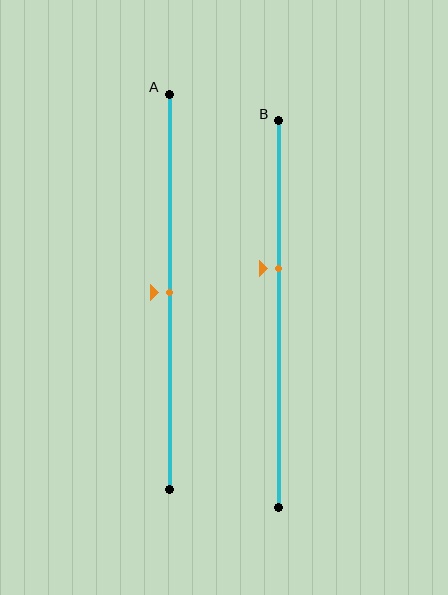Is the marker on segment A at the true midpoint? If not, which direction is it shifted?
Yes, the marker on segment A is at the true midpoint.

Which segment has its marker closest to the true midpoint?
Segment A has its marker closest to the true midpoint.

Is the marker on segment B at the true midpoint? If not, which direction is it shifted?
No, the marker on segment B is shifted upward by about 12% of the segment length.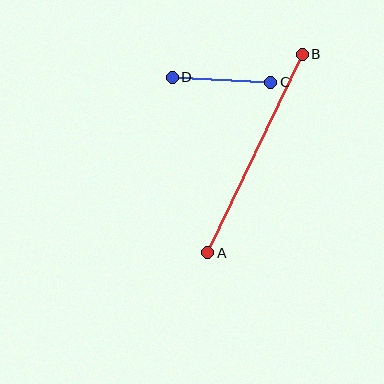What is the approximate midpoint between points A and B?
The midpoint is at approximately (255, 154) pixels.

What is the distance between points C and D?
The distance is approximately 99 pixels.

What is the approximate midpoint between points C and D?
The midpoint is at approximately (221, 80) pixels.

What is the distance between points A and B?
The distance is approximately 220 pixels.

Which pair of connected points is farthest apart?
Points A and B are farthest apart.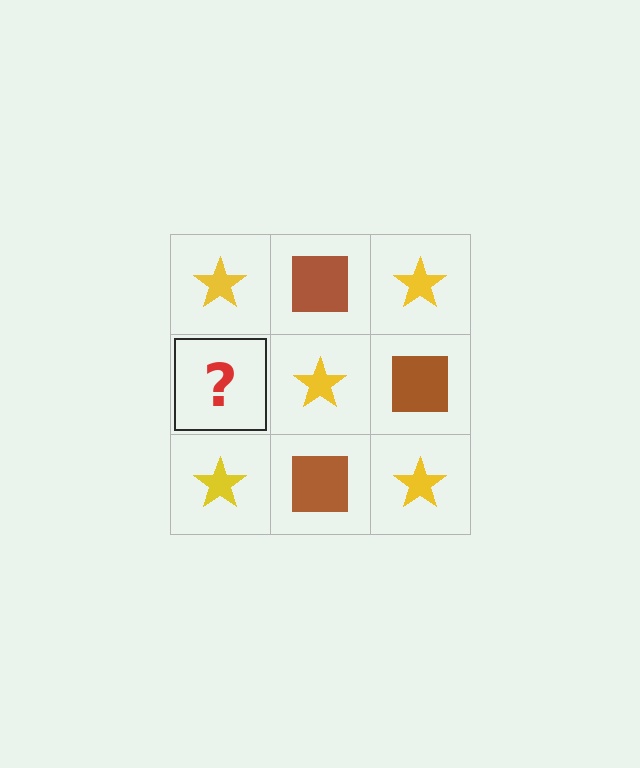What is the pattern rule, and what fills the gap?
The rule is that it alternates yellow star and brown square in a checkerboard pattern. The gap should be filled with a brown square.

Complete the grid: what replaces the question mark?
The question mark should be replaced with a brown square.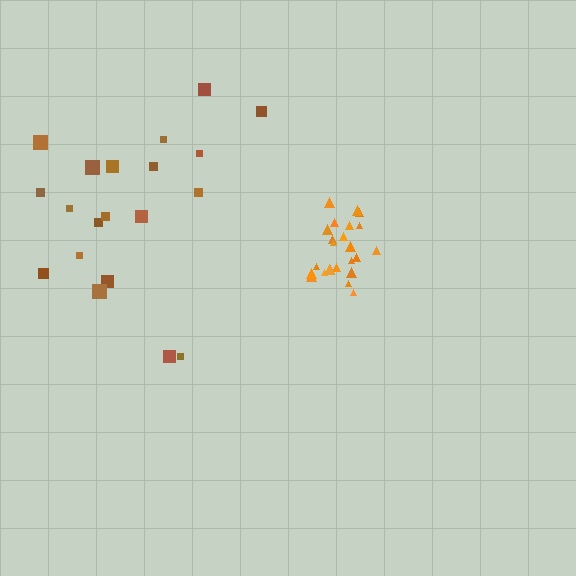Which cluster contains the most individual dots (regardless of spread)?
Orange (25).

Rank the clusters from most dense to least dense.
orange, brown.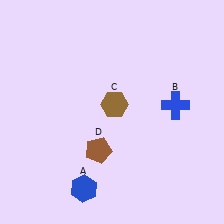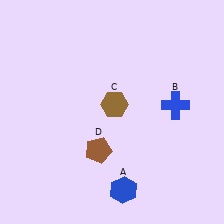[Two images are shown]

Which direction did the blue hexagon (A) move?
The blue hexagon (A) moved right.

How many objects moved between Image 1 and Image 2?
1 object moved between the two images.